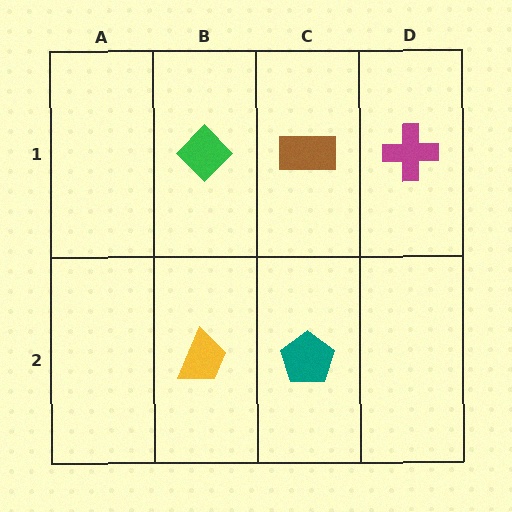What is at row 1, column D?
A magenta cross.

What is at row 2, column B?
A yellow trapezoid.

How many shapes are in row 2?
2 shapes.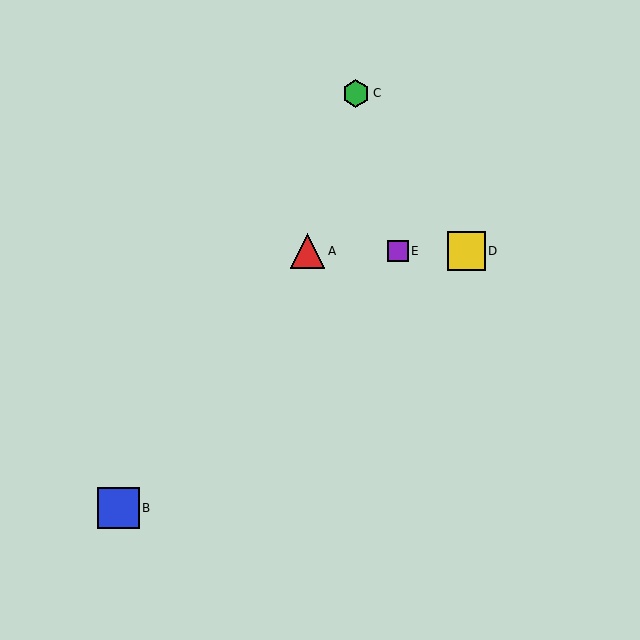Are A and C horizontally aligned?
No, A is at y≈251 and C is at y≈93.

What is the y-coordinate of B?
Object B is at y≈508.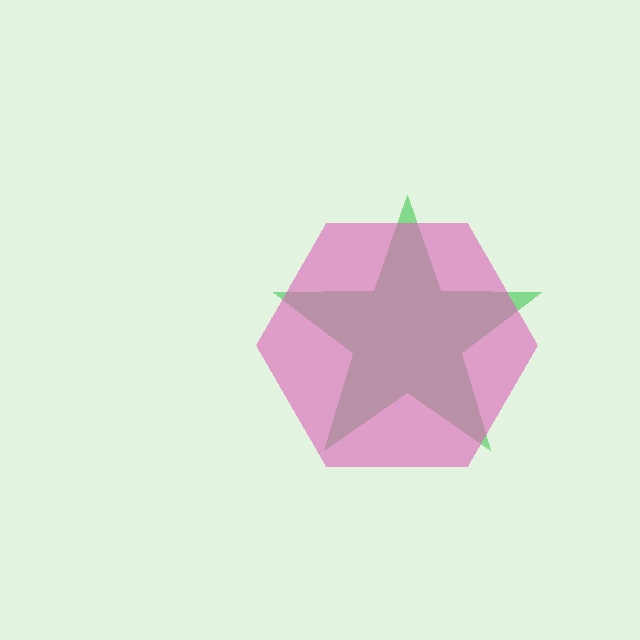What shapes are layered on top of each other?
The layered shapes are: a green star, a pink hexagon.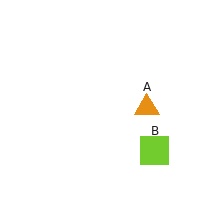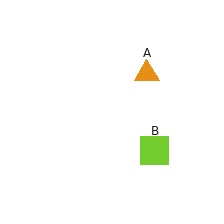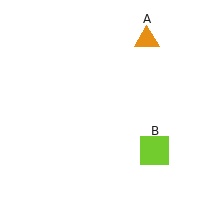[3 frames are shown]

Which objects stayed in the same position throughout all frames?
Lime square (object B) remained stationary.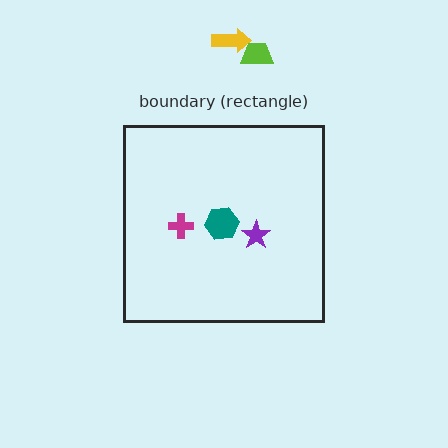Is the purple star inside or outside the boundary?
Inside.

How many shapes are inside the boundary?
3 inside, 2 outside.